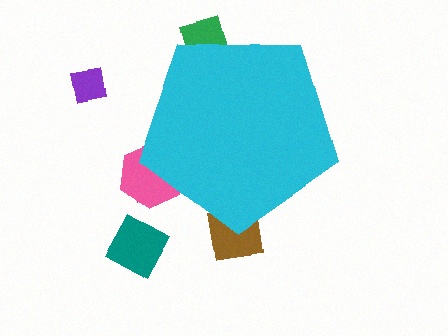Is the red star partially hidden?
Yes, the red star is partially hidden behind the cyan pentagon.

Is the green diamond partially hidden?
Yes, the green diamond is partially hidden behind the cyan pentagon.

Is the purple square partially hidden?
No, the purple square is fully visible.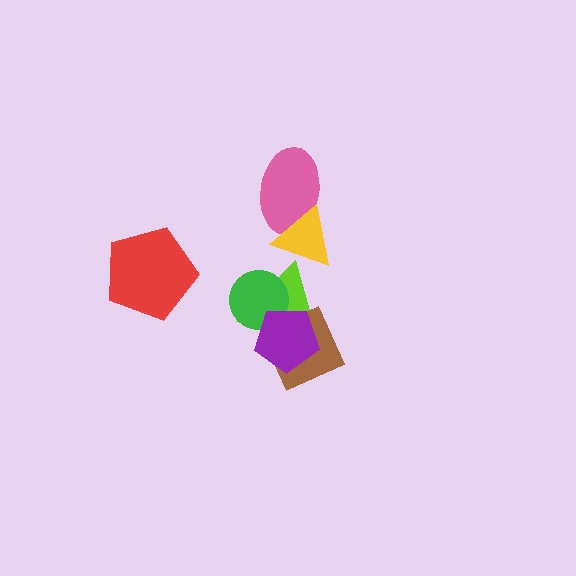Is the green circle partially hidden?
Yes, it is partially covered by another shape.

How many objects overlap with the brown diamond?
3 objects overlap with the brown diamond.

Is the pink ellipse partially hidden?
Yes, it is partially covered by another shape.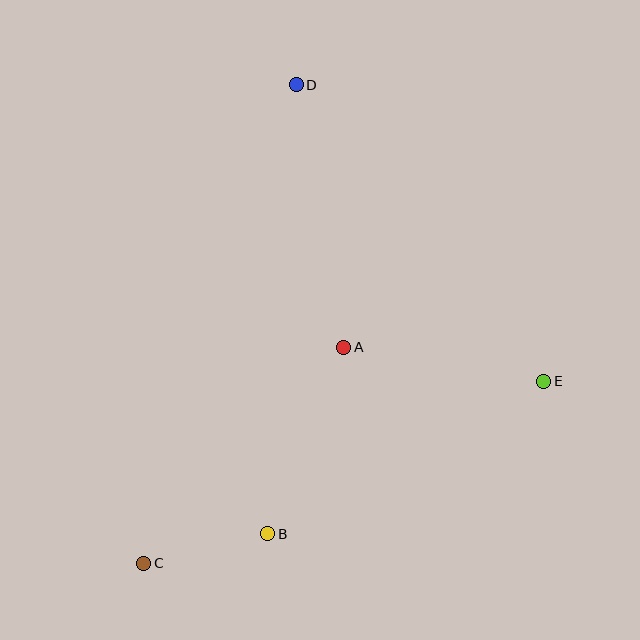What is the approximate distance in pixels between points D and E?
The distance between D and E is approximately 386 pixels.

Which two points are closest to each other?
Points B and C are closest to each other.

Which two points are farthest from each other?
Points C and D are farthest from each other.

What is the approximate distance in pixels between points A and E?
The distance between A and E is approximately 203 pixels.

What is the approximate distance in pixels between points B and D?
The distance between B and D is approximately 450 pixels.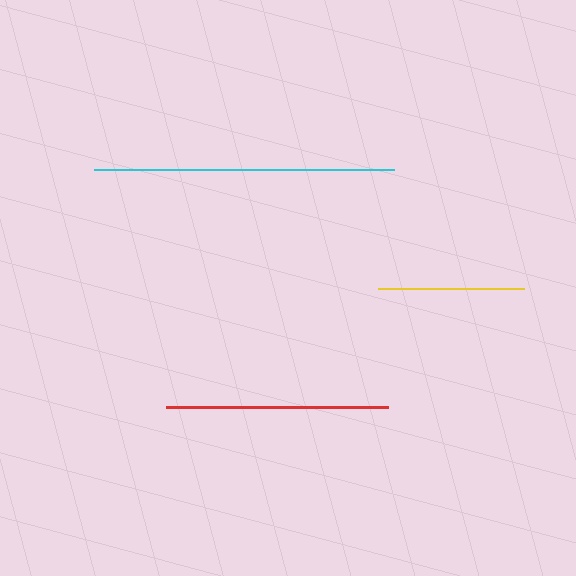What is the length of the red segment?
The red segment is approximately 222 pixels long.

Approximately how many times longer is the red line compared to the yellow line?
The red line is approximately 1.5 times the length of the yellow line.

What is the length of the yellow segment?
The yellow segment is approximately 146 pixels long.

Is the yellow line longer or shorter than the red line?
The red line is longer than the yellow line.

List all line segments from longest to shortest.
From longest to shortest: cyan, red, yellow.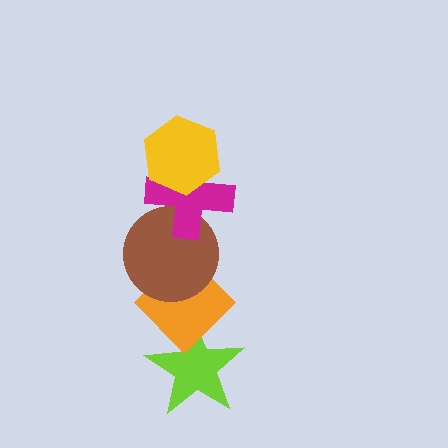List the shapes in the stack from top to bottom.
From top to bottom: the yellow hexagon, the magenta cross, the brown circle, the orange diamond, the lime star.